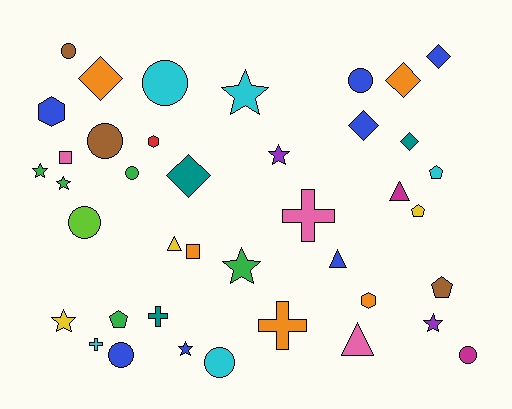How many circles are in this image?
There are 9 circles.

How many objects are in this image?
There are 40 objects.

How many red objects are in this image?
There is 1 red object.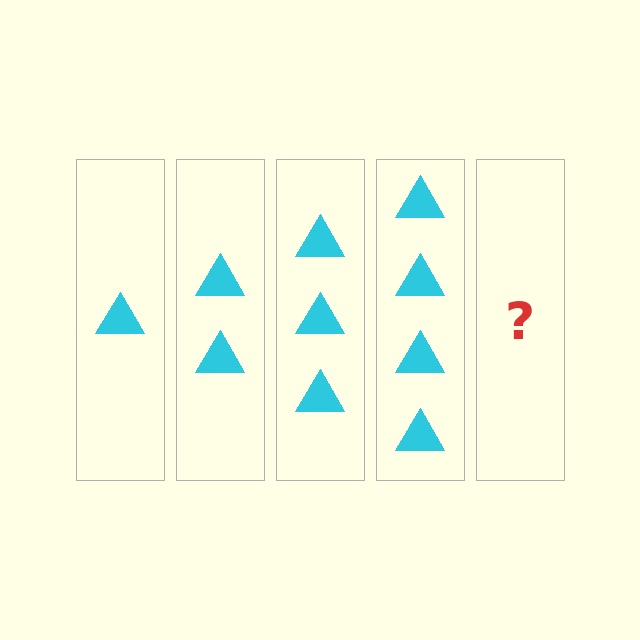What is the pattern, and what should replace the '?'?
The pattern is that each step adds one more triangle. The '?' should be 5 triangles.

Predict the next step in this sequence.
The next step is 5 triangles.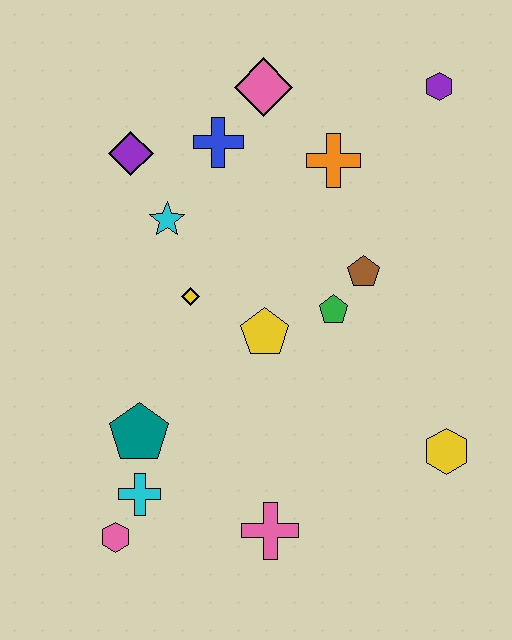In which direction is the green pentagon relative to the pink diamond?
The green pentagon is below the pink diamond.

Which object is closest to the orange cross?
The pink diamond is closest to the orange cross.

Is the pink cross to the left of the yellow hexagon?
Yes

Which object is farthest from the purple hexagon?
The pink hexagon is farthest from the purple hexagon.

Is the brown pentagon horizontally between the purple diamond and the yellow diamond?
No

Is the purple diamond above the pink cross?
Yes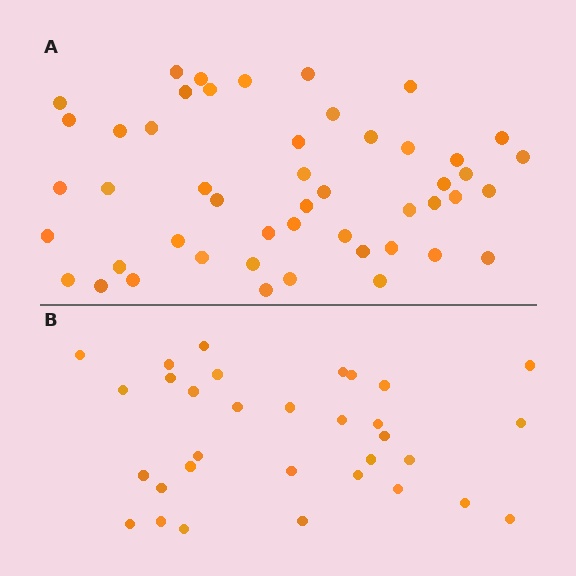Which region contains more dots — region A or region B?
Region A (the top region) has more dots.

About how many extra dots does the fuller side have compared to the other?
Region A has approximately 15 more dots than region B.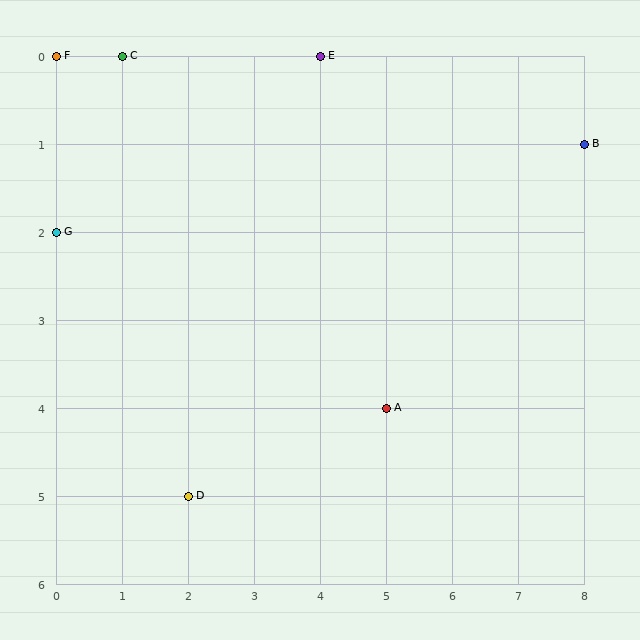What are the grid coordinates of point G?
Point G is at grid coordinates (0, 2).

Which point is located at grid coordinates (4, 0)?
Point E is at (4, 0).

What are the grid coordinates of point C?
Point C is at grid coordinates (1, 0).